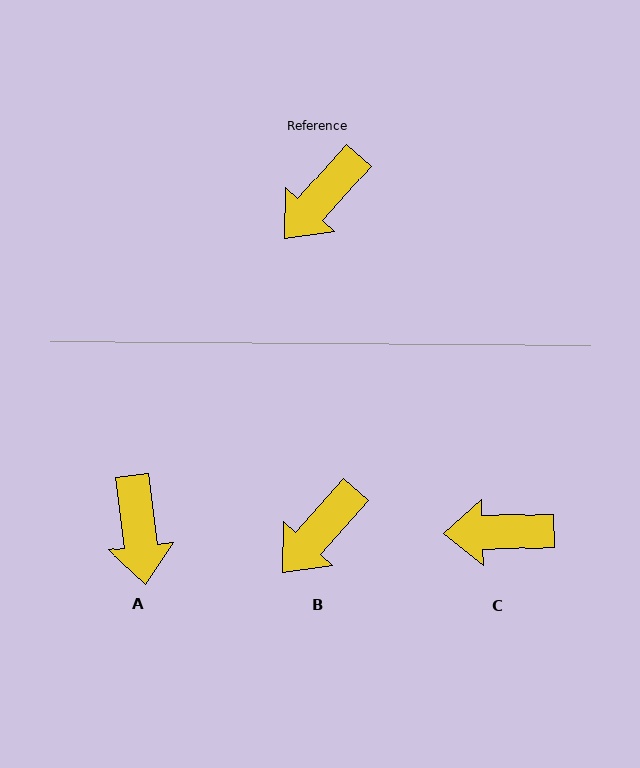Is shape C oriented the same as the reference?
No, it is off by about 46 degrees.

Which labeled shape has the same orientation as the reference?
B.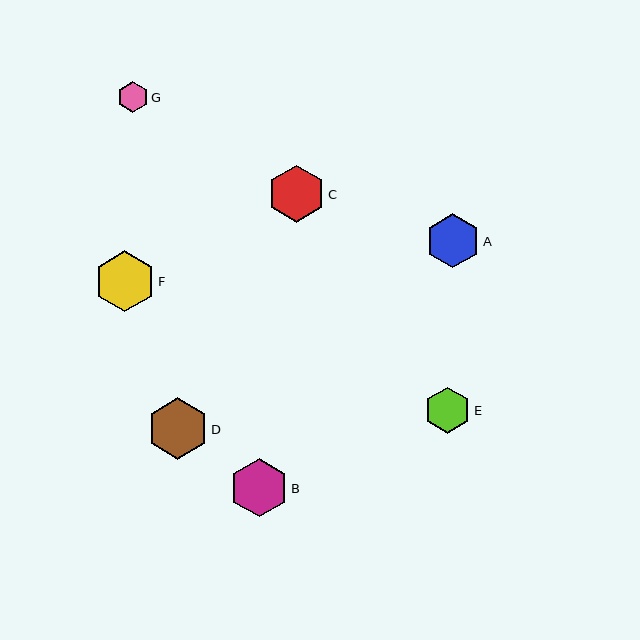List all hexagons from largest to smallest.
From largest to smallest: D, F, B, C, A, E, G.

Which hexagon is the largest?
Hexagon D is the largest with a size of approximately 61 pixels.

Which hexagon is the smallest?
Hexagon G is the smallest with a size of approximately 32 pixels.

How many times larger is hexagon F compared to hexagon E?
Hexagon F is approximately 1.3 times the size of hexagon E.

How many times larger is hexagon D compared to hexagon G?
Hexagon D is approximately 1.9 times the size of hexagon G.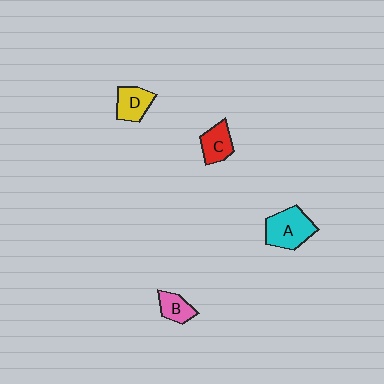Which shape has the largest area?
Shape A (cyan).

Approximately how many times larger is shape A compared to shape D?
Approximately 1.5 times.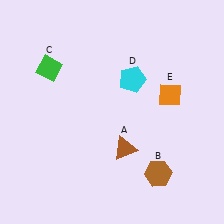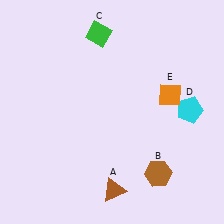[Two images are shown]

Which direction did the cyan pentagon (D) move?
The cyan pentagon (D) moved right.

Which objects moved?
The objects that moved are: the brown triangle (A), the green diamond (C), the cyan pentagon (D).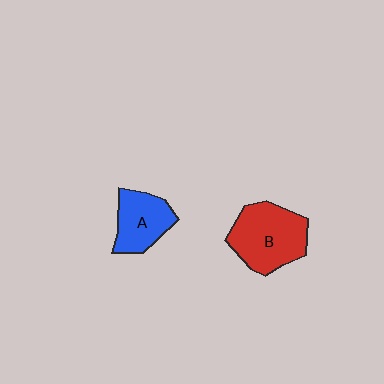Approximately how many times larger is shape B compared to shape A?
Approximately 1.5 times.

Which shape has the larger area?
Shape B (red).